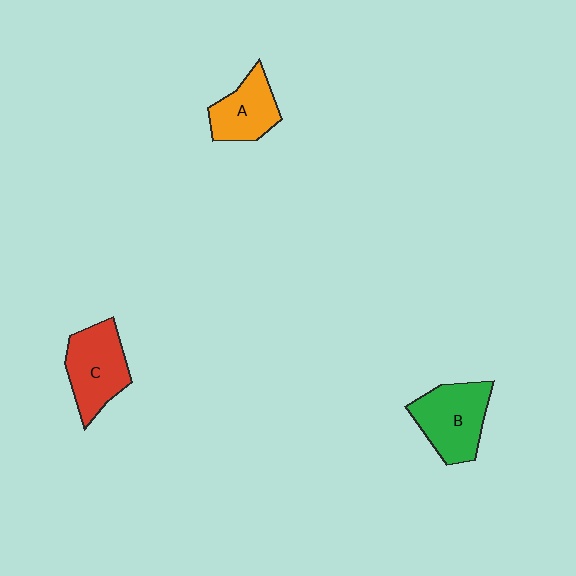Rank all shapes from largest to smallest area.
From largest to smallest: B (green), C (red), A (orange).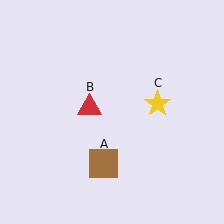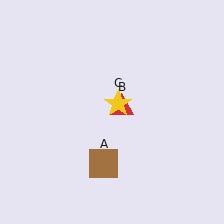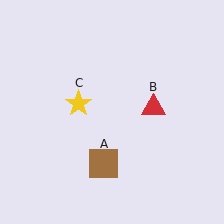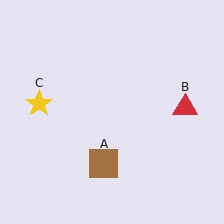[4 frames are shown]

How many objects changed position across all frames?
2 objects changed position: red triangle (object B), yellow star (object C).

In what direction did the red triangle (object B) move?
The red triangle (object B) moved right.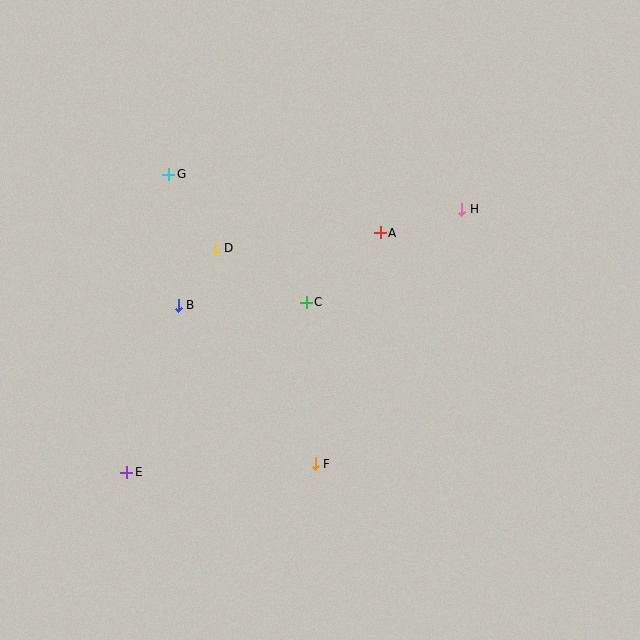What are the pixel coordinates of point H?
Point H is at (462, 209).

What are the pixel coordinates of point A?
Point A is at (380, 233).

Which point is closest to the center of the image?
Point C at (306, 302) is closest to the center.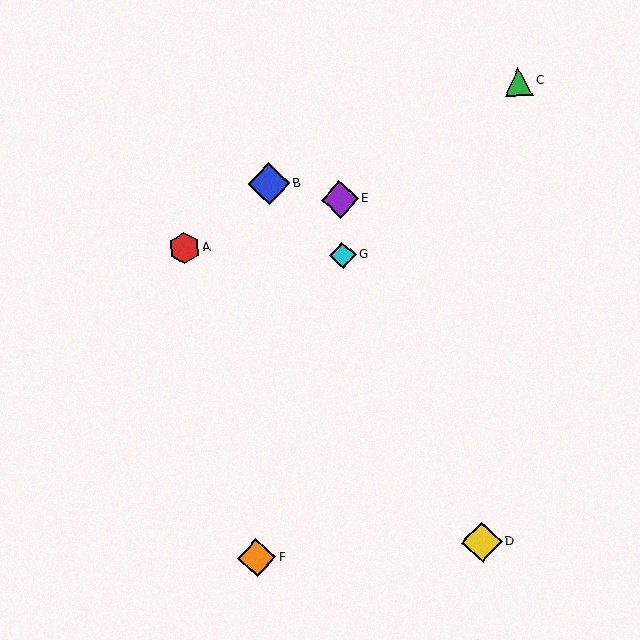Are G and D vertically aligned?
No, G is at x≈343 and D is at x≈482.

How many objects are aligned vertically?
2 objects (E, G) are aligned vertically.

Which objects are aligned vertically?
Objects E, G are aligned vertically.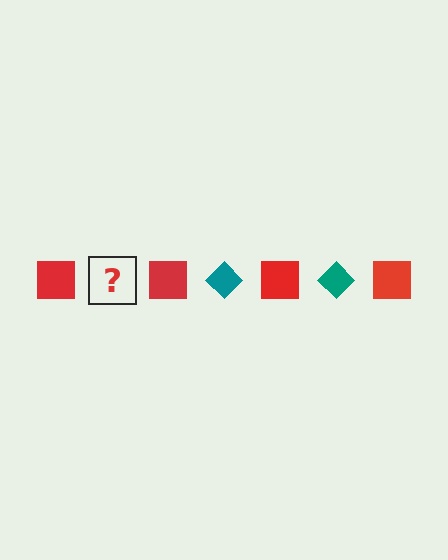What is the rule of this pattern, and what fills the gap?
The rule is that the pattern alternates between red square and teal diamond. The gap should be filled with a teal diamond.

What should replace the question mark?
The question mark should be replaced with a teal diamond.